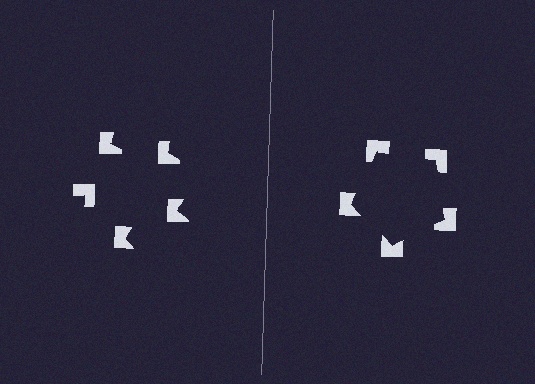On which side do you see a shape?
An illusory pentagon appears on the right side. On the left side the wedge cuts are rotated, so no coherent shape forms.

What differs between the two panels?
The notched squares are positioned identically on both sides; only the wedge orientations differ. On the right they align to a pentagon; on the left they are misaligned.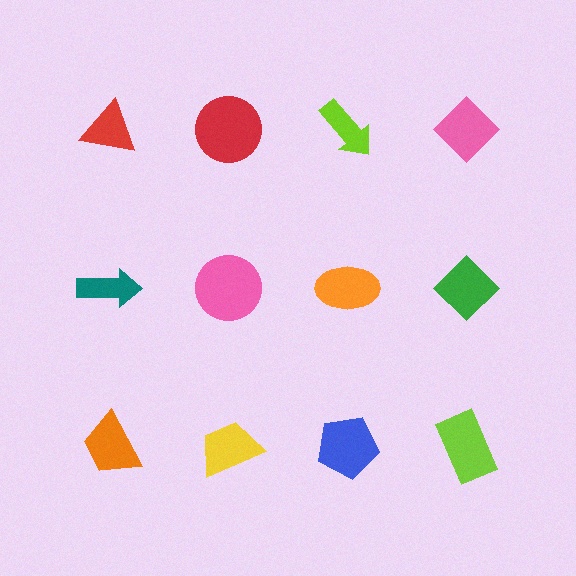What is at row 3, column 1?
An orange trapezoid.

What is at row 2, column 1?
A teal arrow.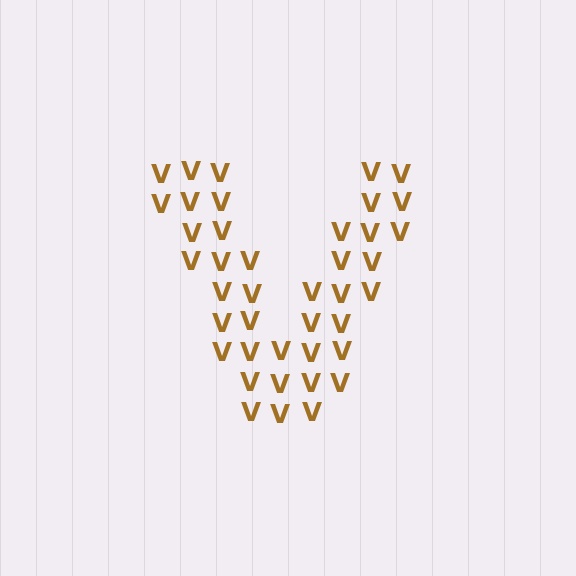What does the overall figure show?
The overall figure shows the letter V.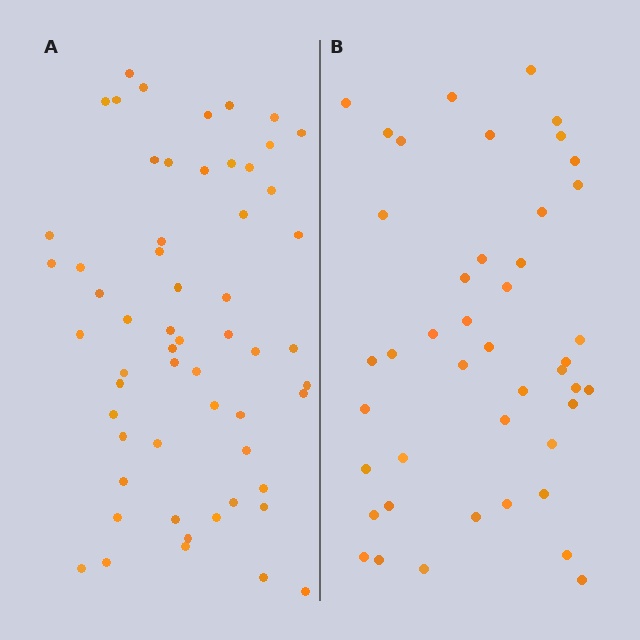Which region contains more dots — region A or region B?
Region A (the left region) has more dots.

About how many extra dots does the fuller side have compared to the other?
Region A has approximately 15 more dots than region B.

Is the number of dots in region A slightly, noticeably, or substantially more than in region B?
Region A has noticeably more, but not dramatically so. The ratio is roughly 1.3 to 1.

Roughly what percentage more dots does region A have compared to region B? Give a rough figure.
About 30% more.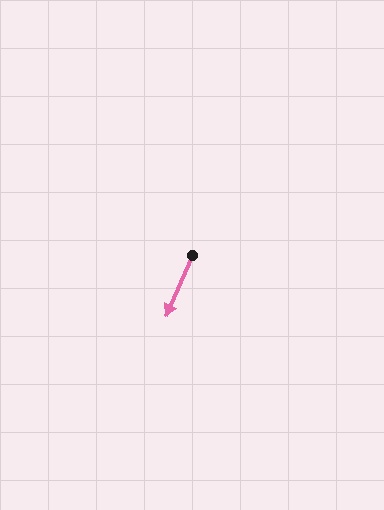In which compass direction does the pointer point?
Southwest.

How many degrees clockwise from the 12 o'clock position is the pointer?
Approximately 203 degrees.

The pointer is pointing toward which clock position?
Roughly 7 o'clock.